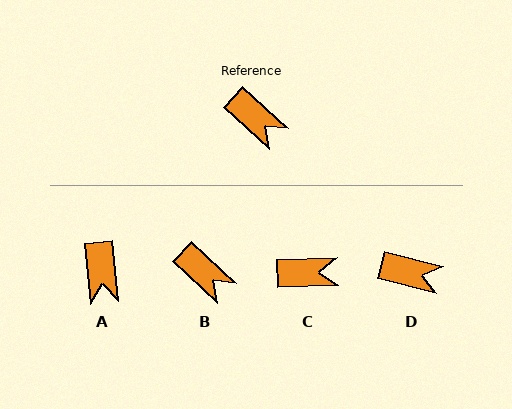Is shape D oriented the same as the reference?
No, it is off by about 28 degrees.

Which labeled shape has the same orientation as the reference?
B.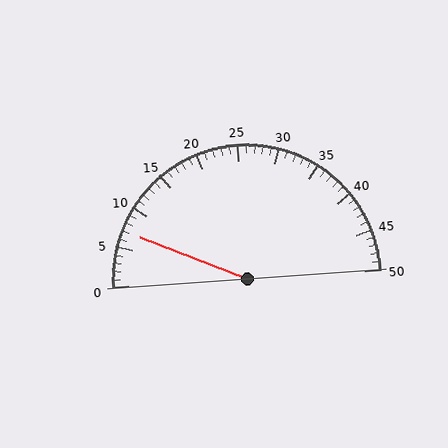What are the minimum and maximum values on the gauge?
The gauge ranges from 0 to 50.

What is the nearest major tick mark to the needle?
The nearest major tick mark is 5.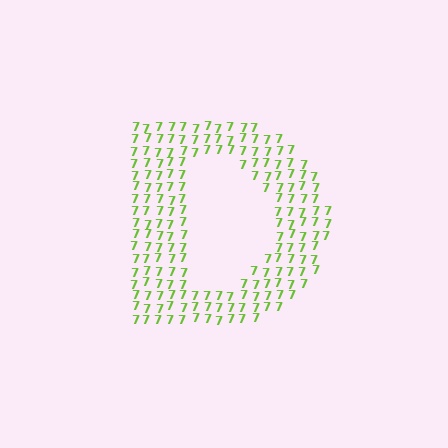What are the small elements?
The small elements are digit 7's.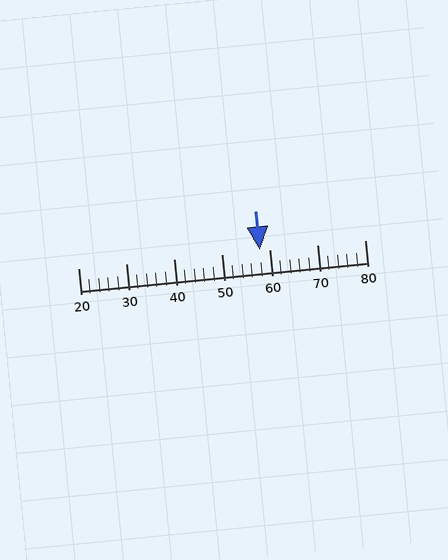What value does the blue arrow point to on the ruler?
The blue arrow points to approximately 58.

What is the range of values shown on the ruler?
The ruler shows values from 20 to 80.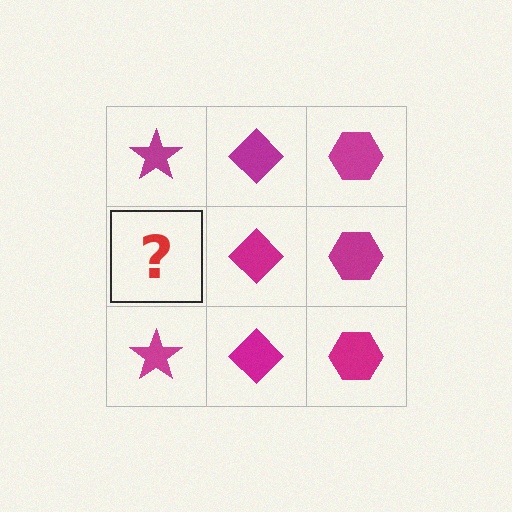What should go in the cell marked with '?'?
The missing cell should contain a magenta star.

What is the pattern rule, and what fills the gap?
The rule is that each column has a consistent shape. The gap should be filled with a magenta star.